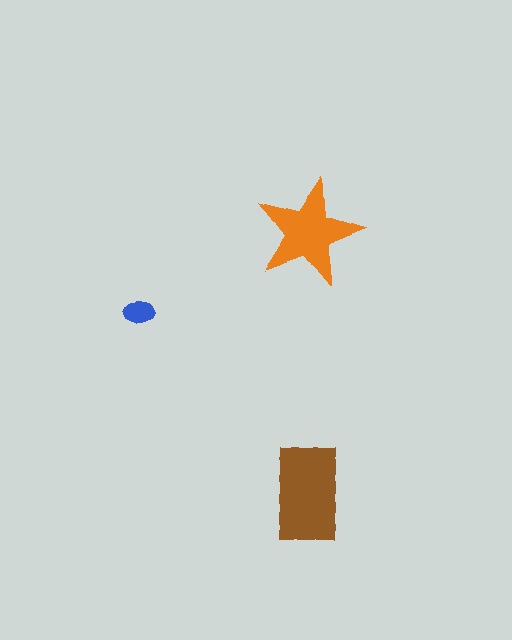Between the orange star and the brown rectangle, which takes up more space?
The brown rectangle.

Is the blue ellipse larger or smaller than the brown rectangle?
Smaller.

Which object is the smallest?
The blue ellipse.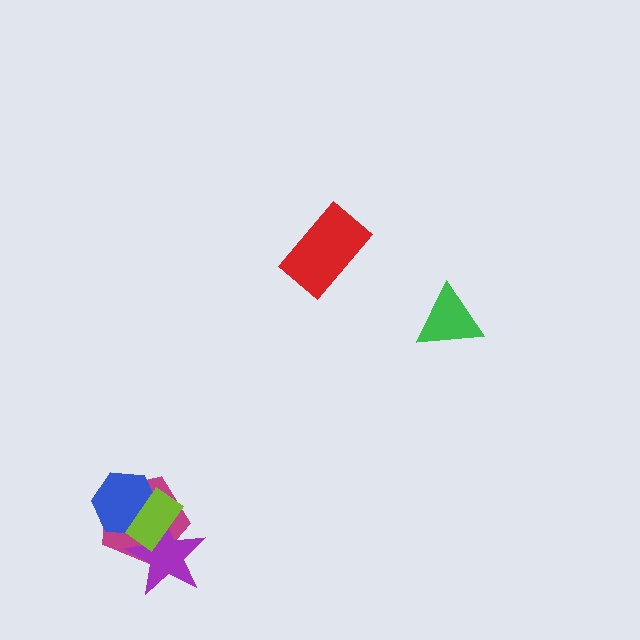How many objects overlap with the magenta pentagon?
3 objects overlap with the magenta pentagon.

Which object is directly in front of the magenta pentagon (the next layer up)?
The purple star is directly in front of the magenta pentagon.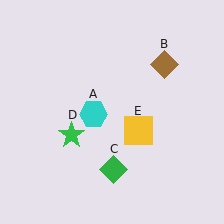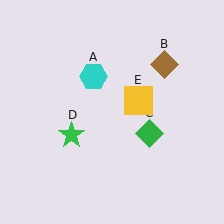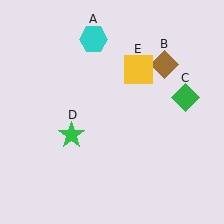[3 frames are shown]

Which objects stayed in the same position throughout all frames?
Brown diamond (object B) and green star (object D) remained stationary.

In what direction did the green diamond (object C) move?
The green diamond (object C) moved up and to the right.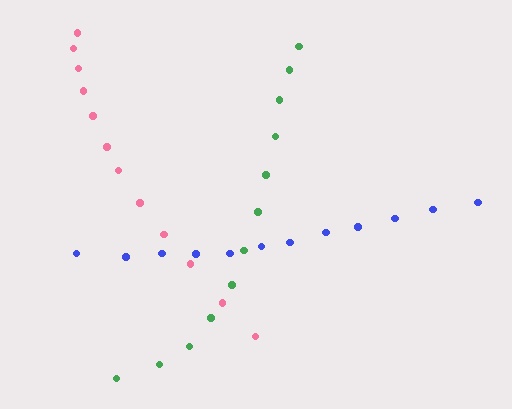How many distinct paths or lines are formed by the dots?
There are 3 distinct paths.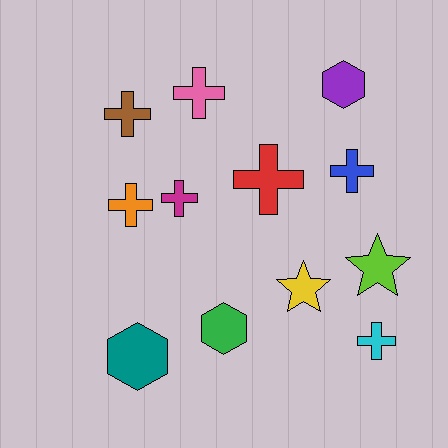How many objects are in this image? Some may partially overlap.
There are 12 objects.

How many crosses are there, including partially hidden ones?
There are 7 crosses.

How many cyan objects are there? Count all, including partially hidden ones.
There is 1 cyan object.